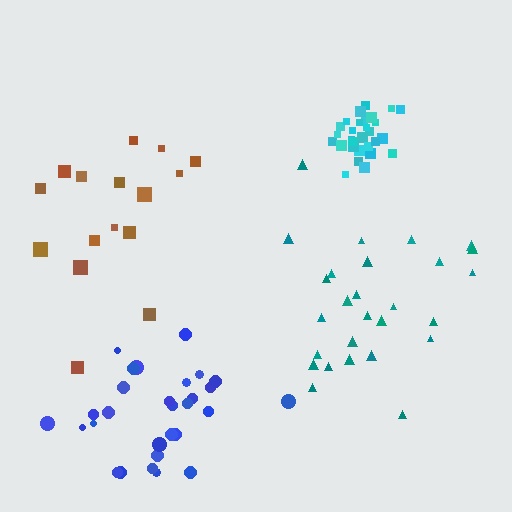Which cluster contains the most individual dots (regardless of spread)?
Cyan (29).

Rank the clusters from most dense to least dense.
cyan, blue, teal, brown.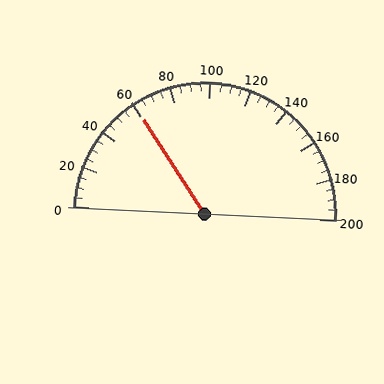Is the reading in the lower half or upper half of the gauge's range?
The reading is in the lower half of the range (0 to 200).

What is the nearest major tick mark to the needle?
The nearest major tick mark is 60.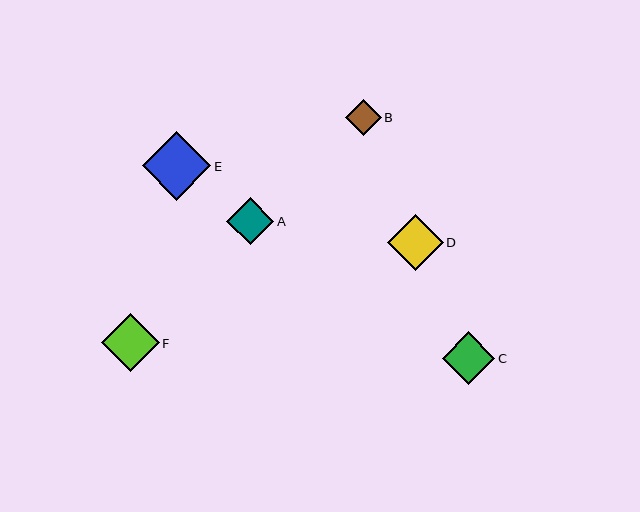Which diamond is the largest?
Diamond E is the largest with a size of approximately 69 pixels.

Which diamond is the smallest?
Diamond B is the smallest with a size of approximately 36 pixels.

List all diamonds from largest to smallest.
From largest to smallest: E, F, D, C, A, B.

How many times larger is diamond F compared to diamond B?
Diamond F is approximately 1.6 times the size of diamond B.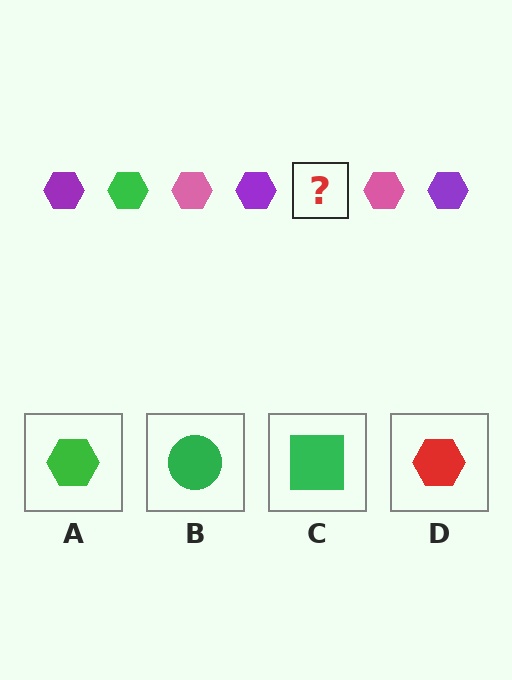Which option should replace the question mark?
Option A.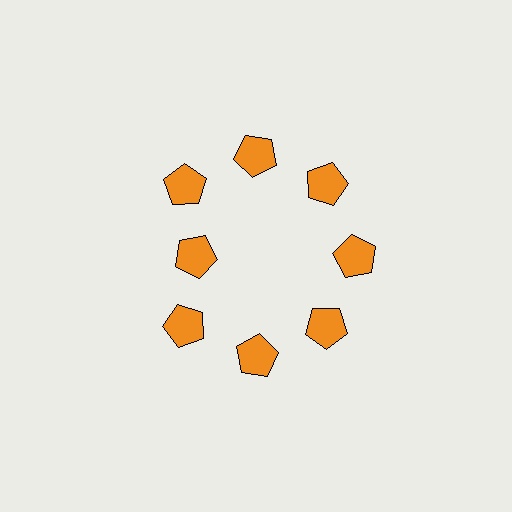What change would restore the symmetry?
The symmetry would be restored by moving it outward, back onto the ring so that all 8 pentagons sit at equal angles and equal distance from the center.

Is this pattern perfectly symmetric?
No. The 8 orange pentagons are arranged in a ring, but one element near the 9 o'clock position is pulled inward toward the center, breaking the 8-fold rotational symmetry.